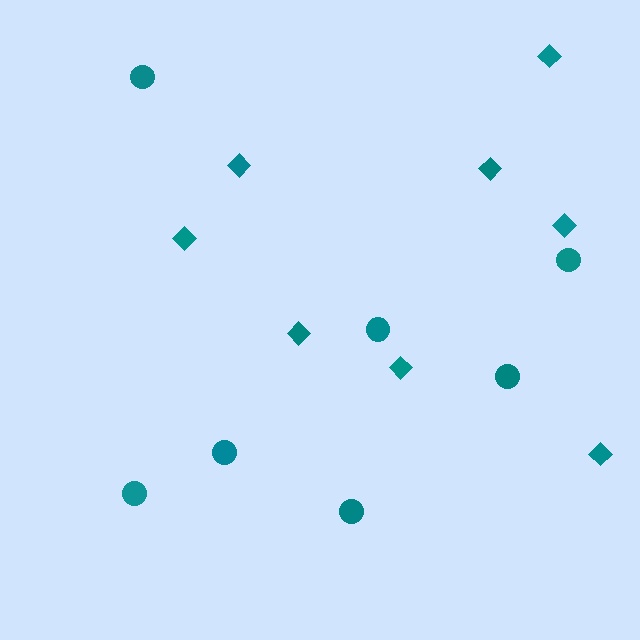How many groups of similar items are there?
There are 2 groups: one group of diamonds (8) and one group of circles (7).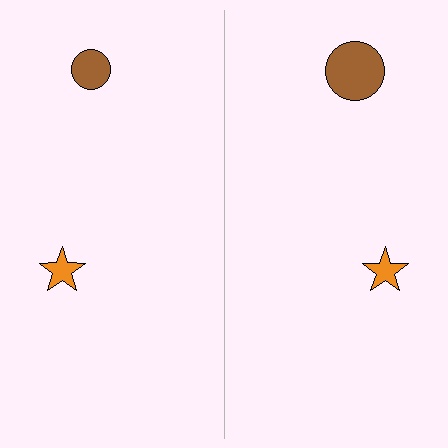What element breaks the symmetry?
The brown circle on the right side has a different size than its mirror counterpart.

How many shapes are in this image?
There are 4 shapes in this image.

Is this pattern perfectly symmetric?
No, the pattern is not perfectly symmetric. The brown circle on the right side has a different size than its mirror counterpart.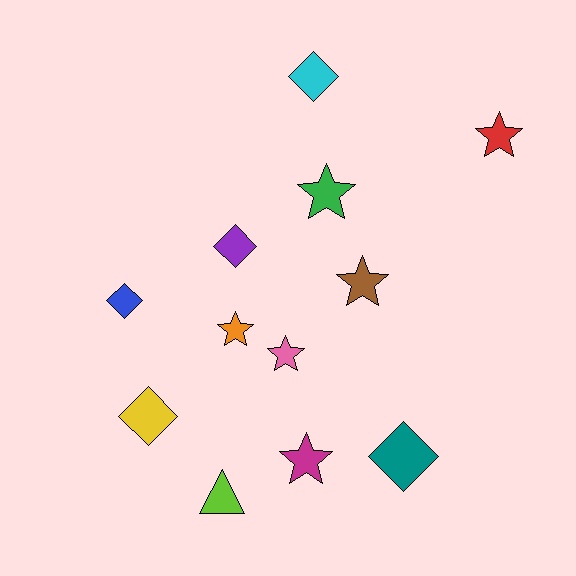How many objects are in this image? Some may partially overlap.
There are 12 objects.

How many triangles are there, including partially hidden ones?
There is 1 triangle.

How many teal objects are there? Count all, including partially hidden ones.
There is 1 teal object.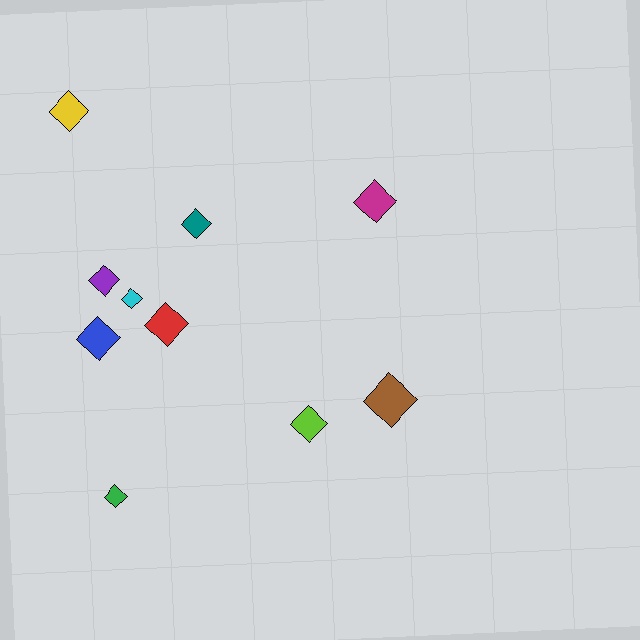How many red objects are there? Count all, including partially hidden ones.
There is 1 red object.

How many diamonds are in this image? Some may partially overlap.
There are 10 diamonds.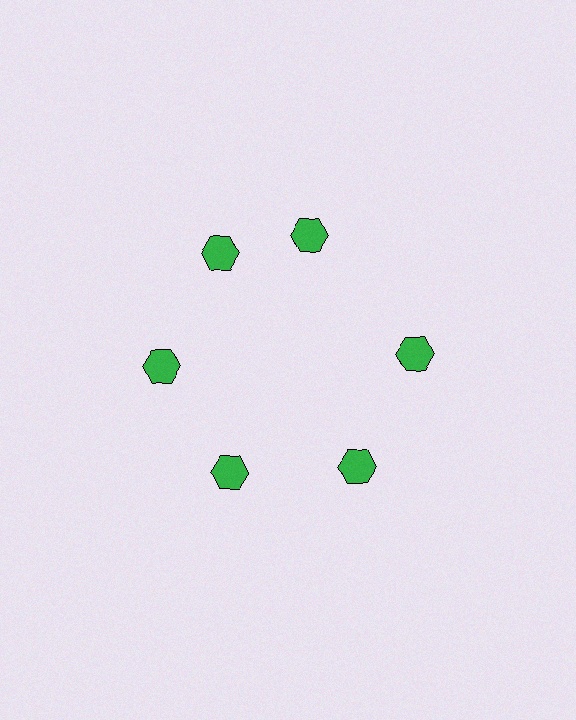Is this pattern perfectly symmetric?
No. The 6 green hexagons are arranged in a ring, but one element near the 1 o'clock position is rotated out of alignment along the ring, breaking the 6-fold rotational symmetry.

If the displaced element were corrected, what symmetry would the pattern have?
It would have 6-fold rotational symmetry — the pattern would map onto itself every 60 degrees.